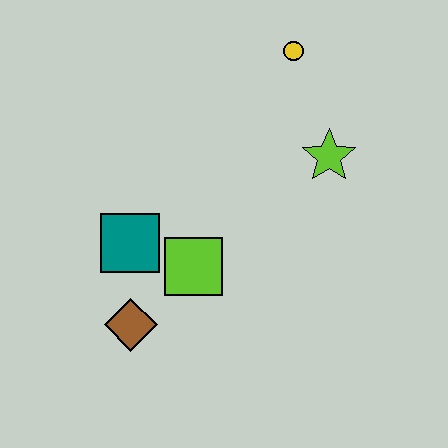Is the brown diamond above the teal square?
No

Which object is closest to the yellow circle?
The lime star is closest to the yellow circle.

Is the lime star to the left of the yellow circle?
No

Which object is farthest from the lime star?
The brown diamond is farthest from the lime star.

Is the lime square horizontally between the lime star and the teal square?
Yes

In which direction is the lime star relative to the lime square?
The lime star is to the right of the lime square.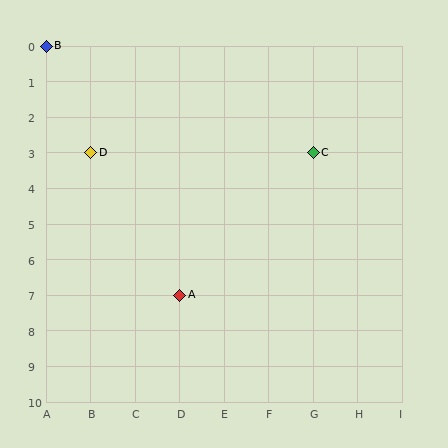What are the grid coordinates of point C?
Point C is at grid coordinates (G, 3).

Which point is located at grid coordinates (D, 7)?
Point A is at (D, 7).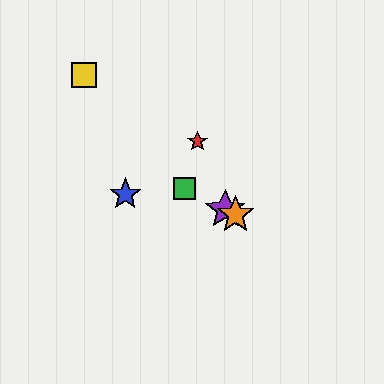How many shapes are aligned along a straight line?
3 shapes (the green square, the purple star, the orange star) are aligned along a straight line.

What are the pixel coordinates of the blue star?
The blue star is at (125, 194).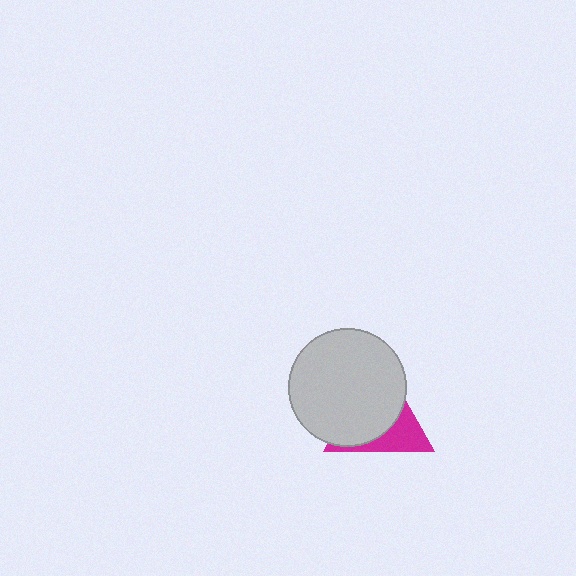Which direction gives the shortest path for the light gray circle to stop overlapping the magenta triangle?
Moving toward the upper-left gives the shortest separation.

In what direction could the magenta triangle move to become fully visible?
The magenta triangle could move toward the lower-right. That would shift it out from behind the light gray circle entirely.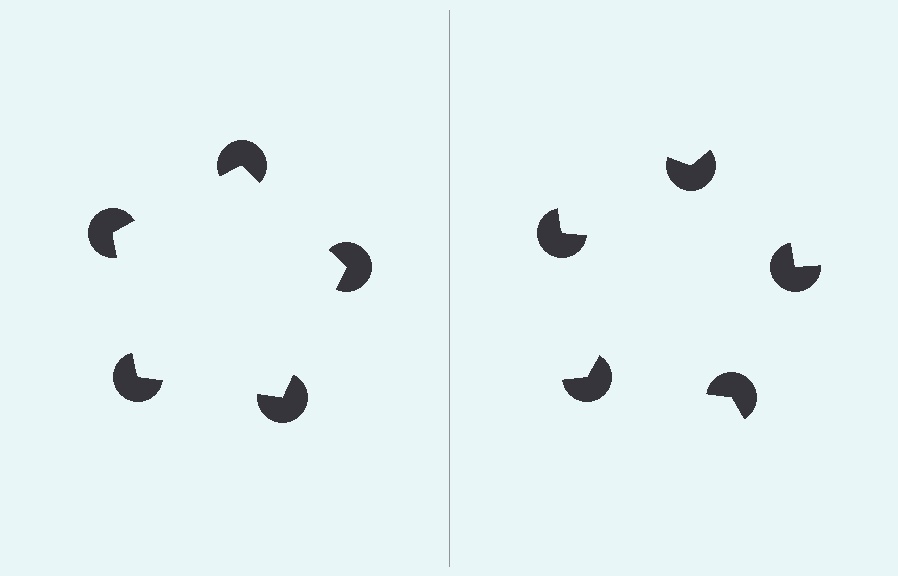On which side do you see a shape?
An illusory pentagon appears on the left side. On the right side the wedge cuts are rotated, so no coherent shape forms.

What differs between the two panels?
The pac-man discs are positioned identically on both sides; only the wedge orientations differ. On the left they align to a pentagon; on the right they are misaligned.